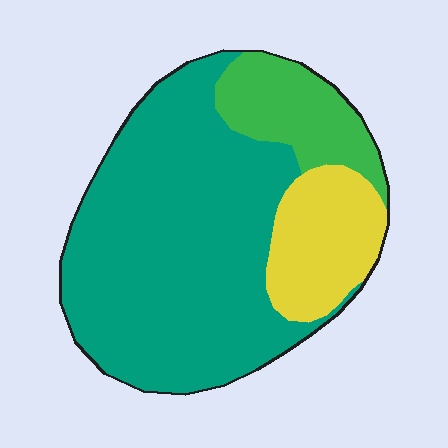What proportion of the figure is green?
Green covers roughly 15% of the figure.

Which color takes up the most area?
Teal, at roughly 70%.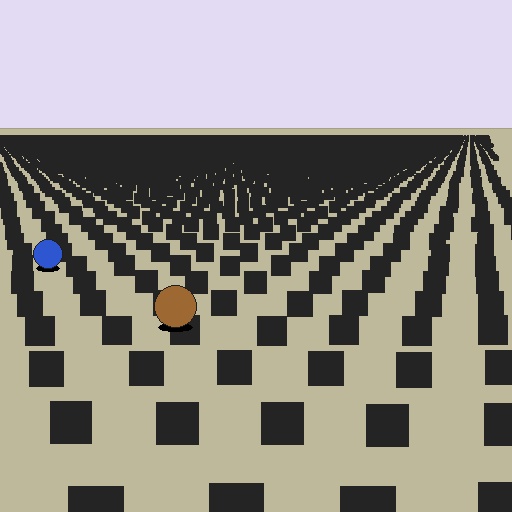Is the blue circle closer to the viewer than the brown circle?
No. The brown circle is closer — you can tell from the texture gradient: the ground texture is coarser near it.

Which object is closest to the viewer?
The brown circle is closest. The texture marks near it are larger and more spread out.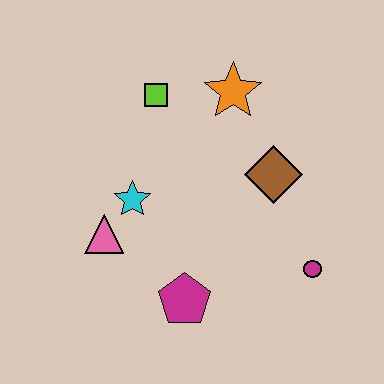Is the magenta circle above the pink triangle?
No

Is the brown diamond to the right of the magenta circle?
No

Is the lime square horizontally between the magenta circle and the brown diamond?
No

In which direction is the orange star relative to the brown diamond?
The orange star is above the brown diamond.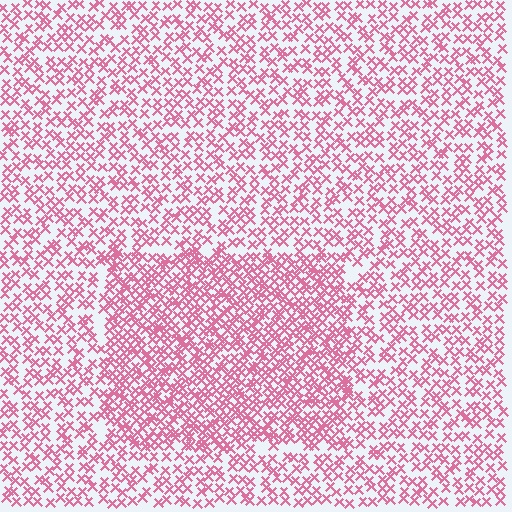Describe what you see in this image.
The image contains small pink elements arranged at two different densities. A rectangle-shaped region is visible where the elements are more densely packed than the surrounding area.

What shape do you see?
I see a rectangle.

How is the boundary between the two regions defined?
The boundary is defined by a change in element density (approximately 1.7x ratio). All elements are the same color, size, and shape.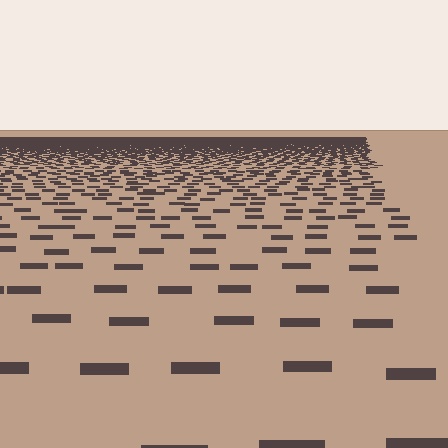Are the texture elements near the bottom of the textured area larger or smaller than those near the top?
Larger. Near the bottom, elements are closer to the viewer and appear at a bigger on-screen size.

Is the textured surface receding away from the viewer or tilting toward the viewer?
The surface is receding away from the viewer. Texture elements get smaller and denser toward the top.